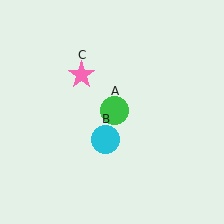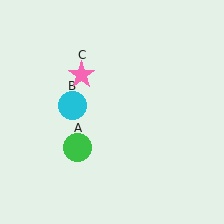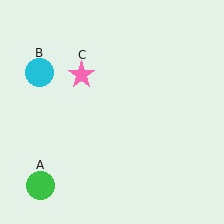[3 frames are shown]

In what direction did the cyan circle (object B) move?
The cyan circle (object B) moved up and to the left.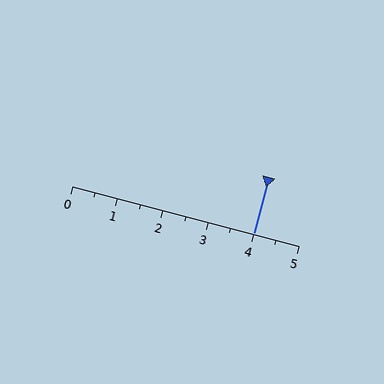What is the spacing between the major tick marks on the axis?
The major ticks are spaced 1 apart.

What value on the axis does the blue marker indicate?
The marker indicates approximately 4.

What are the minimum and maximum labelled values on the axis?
The axis runs from 0 to 5.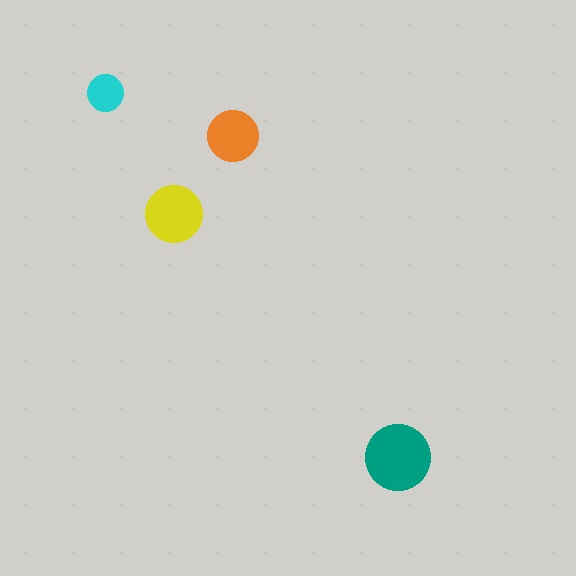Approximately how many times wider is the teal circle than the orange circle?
About 1.5 times wider.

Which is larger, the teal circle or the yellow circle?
The teal one.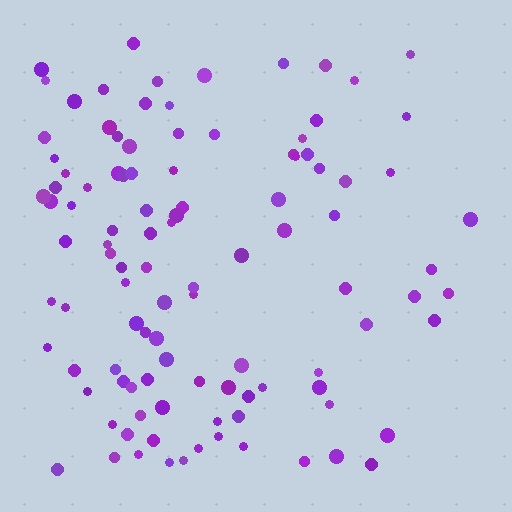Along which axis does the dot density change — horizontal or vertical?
Horizontal.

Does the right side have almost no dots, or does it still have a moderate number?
Still a moderate number, just noticeably fewer than the left.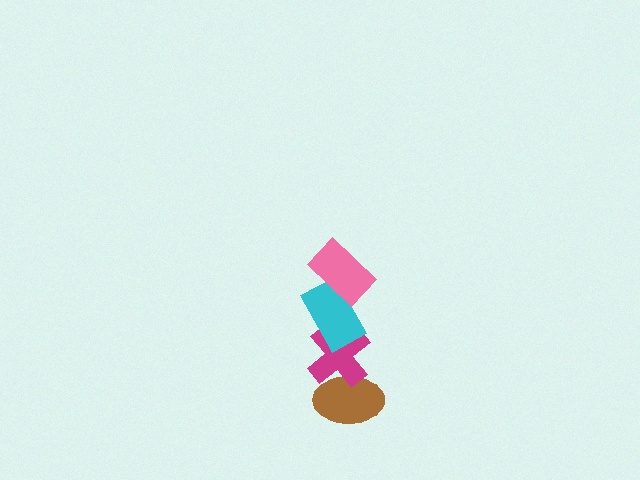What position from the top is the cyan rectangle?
The cyan rectangle is 2nd from the top.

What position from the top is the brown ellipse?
The brown ellipse is 4th from the top.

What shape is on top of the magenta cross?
The cyan rectangle is on top of the magenta cross.